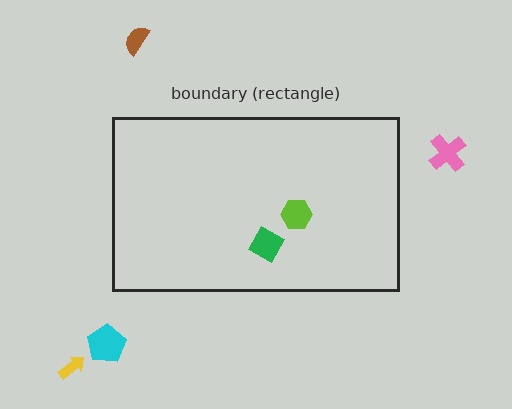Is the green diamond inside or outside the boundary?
Inside.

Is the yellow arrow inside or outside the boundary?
Outside.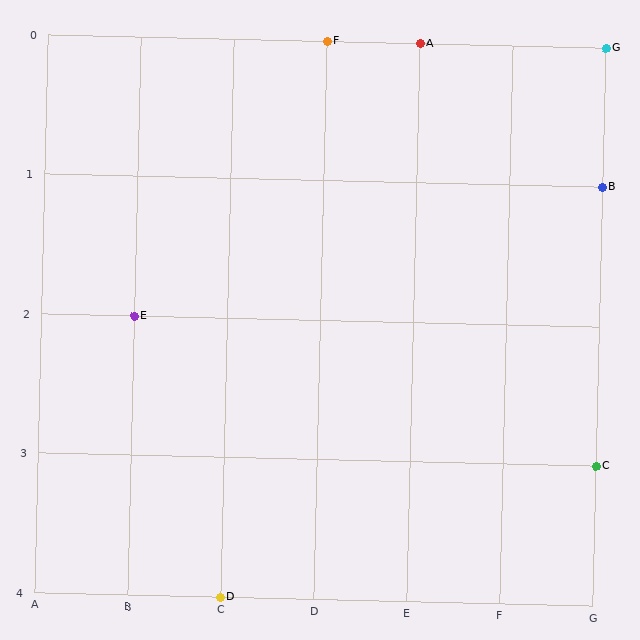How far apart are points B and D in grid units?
Points B and D are 4 columns and 3 rows apart (about 5.0 grid units diagonally).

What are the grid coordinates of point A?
Point A is at grid coordinates (E, 0).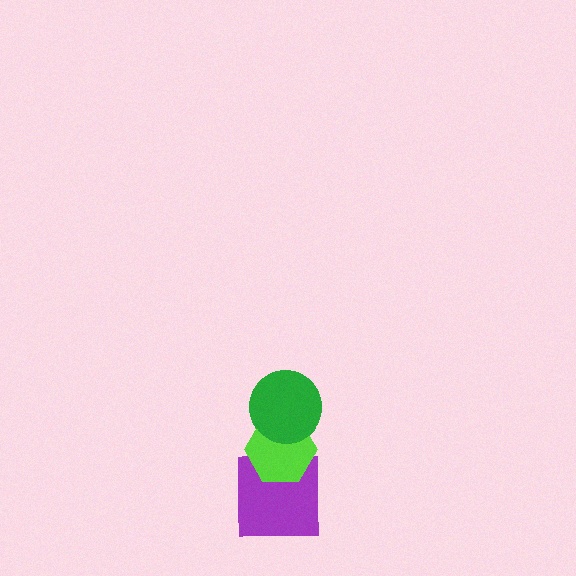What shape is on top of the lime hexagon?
The green circle is on top of the lime hexagon.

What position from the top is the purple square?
The purple square is 3rd from the top.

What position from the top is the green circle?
The green circle is 1st from the top.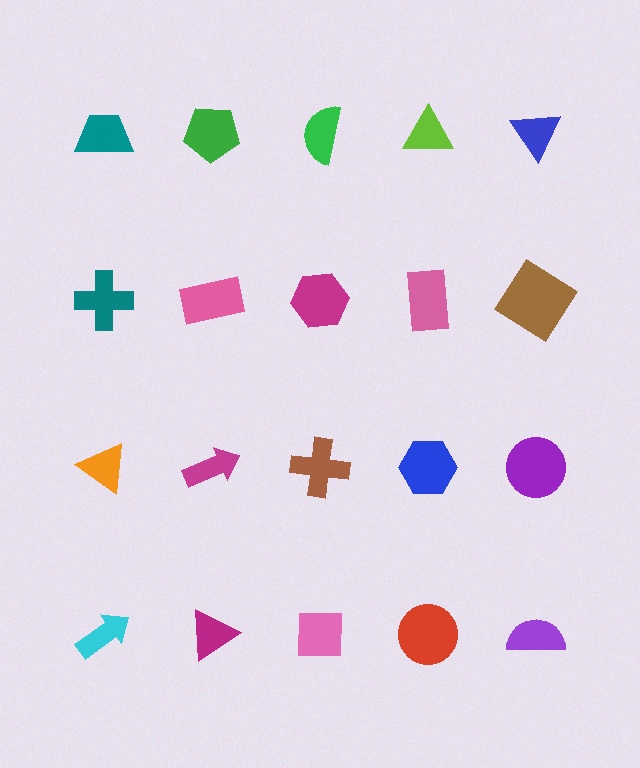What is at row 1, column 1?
A teal trapezoid.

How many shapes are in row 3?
5 shapes.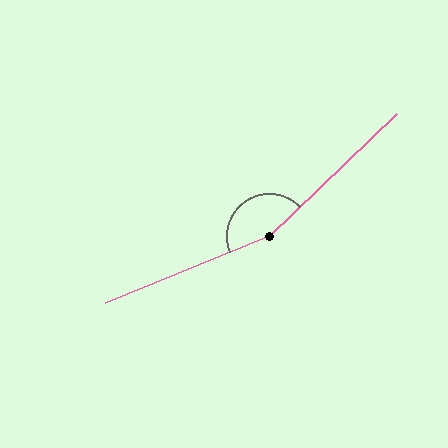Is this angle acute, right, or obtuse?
It is obtuse.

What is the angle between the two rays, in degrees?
Approximately 159 degrees.